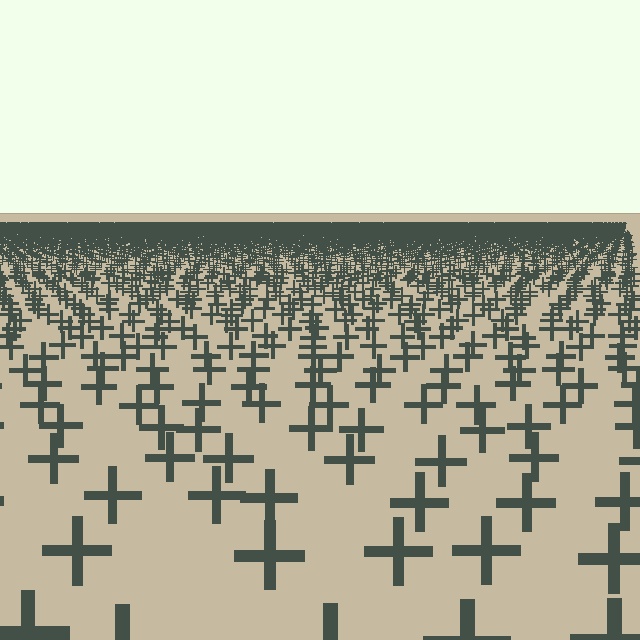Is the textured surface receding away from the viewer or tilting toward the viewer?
The surface is receding away from the viewer. Texture elements get smaller and denser toward the top.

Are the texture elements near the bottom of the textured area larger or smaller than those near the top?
Larger. Near the bottom, elements are closer to the viewer and appear at a bigger on-screen size.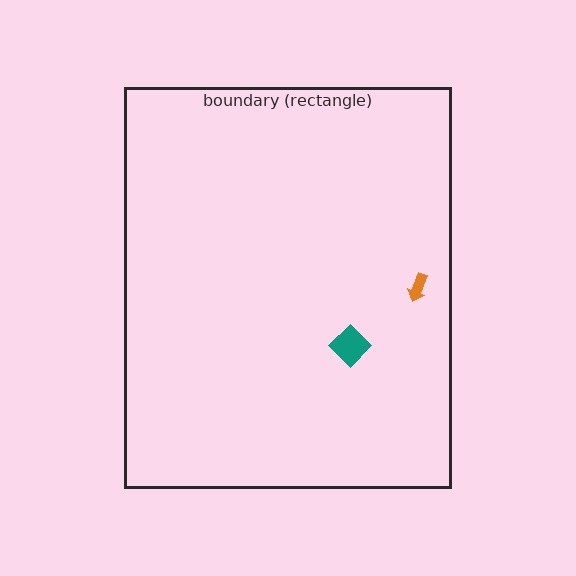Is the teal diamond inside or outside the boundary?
Inside.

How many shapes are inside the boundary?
2 inside, 0 outside.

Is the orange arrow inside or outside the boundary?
Inside.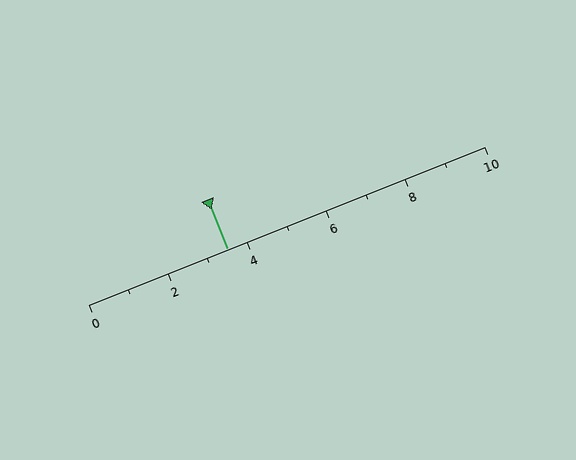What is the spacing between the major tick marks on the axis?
The major ticks are spaced 2 apart.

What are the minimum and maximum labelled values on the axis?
The axis runs from 0 to 10.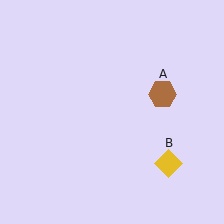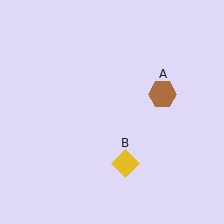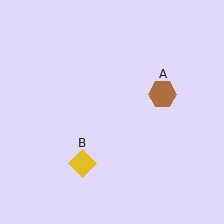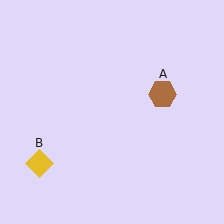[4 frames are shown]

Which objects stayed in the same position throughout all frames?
Brown hexagon (object A) remained stationary.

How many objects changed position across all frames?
1 object changed position: yellow diamond (object B).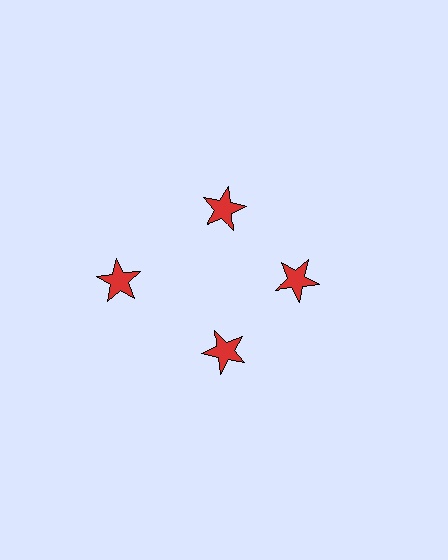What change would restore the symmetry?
The symmetry would be restored by moving it inward, back onto the ring so that all 4 stars sit at equal angles and equal distance from the center.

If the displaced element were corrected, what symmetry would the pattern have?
It would have 4-fold rotational symmetry — the pattern would map onto itself every 90 degrees.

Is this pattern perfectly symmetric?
No. The 4 red stars are arranged in a ring, but one element near the 9 o'clock position is pushed outward from the center, breaking the 4-fold rotational symmetry.